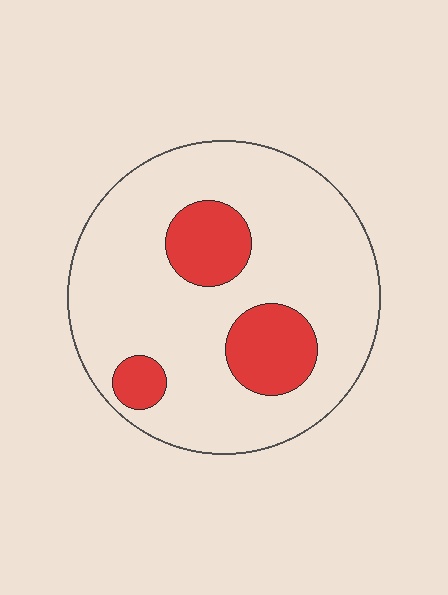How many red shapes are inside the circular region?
3.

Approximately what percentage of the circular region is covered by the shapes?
Approximately 20%.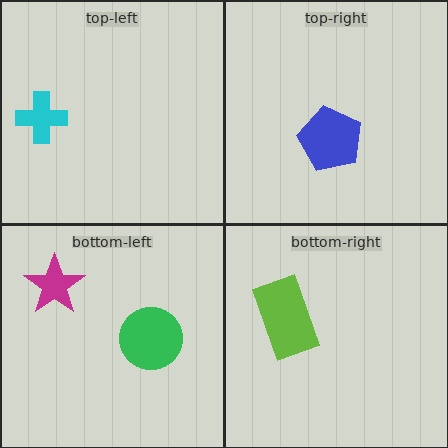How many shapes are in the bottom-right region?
1.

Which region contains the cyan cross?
The top-left region.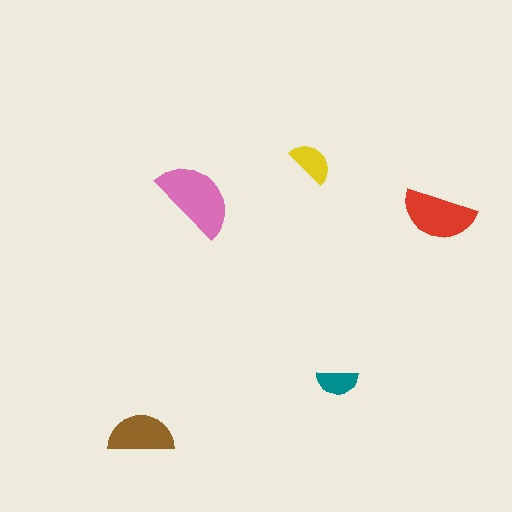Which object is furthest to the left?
The brown semicircle is leftmost.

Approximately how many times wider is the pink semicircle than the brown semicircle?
About 1.5 times wider.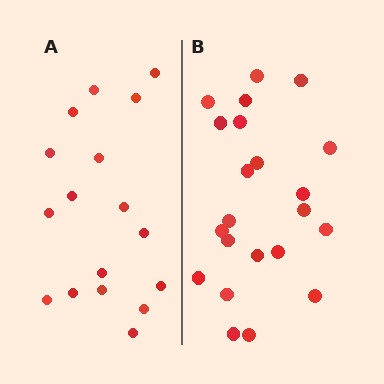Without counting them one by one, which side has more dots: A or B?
Region B (the right region) has more dots.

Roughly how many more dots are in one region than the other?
Region B has about 5 more dots than region A.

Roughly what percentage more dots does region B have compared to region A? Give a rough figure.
About 30% more.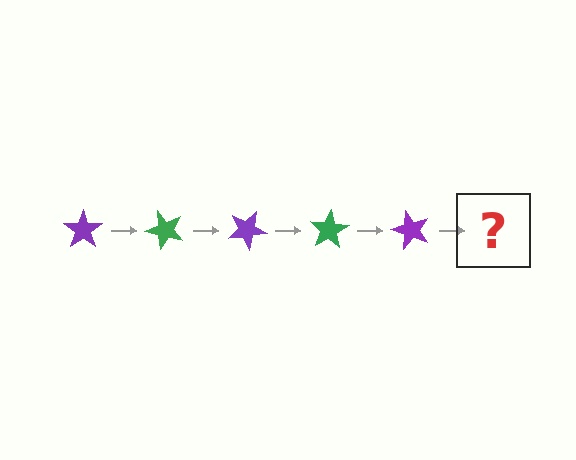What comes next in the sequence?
The next element should be a green star, rotated 250 degrees from the start.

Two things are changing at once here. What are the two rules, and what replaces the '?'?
The two rules are that it rotates 50 degrees each step and the color cycles through purple and green. The '?' should be a green star, rotated 250 degrees from the start.